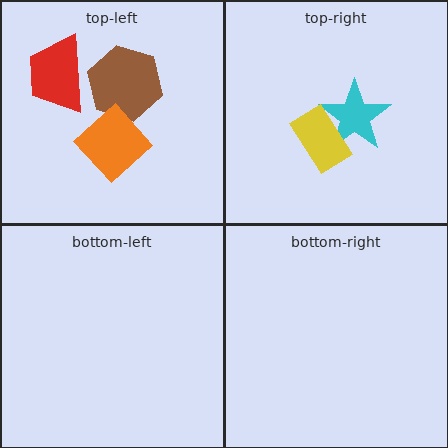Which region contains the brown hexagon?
The top-left region.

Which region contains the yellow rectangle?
The top-right region.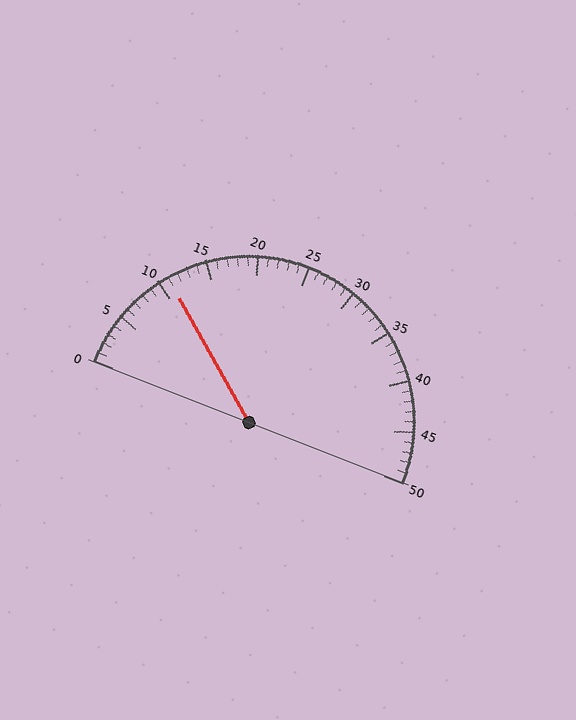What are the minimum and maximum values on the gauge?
The gauge ranges from 0 to 50.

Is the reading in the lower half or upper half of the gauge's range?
The reading is in the lower half of the range (0 to 50).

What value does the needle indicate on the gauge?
The needle indicates approximately 11.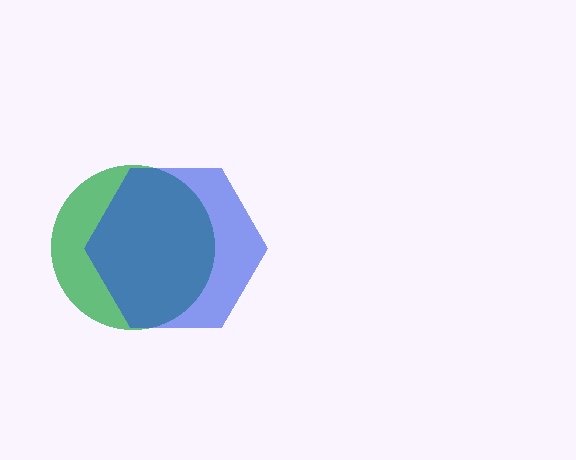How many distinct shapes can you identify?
There are 2 distinct shapes: a green circle, a blue hexagon.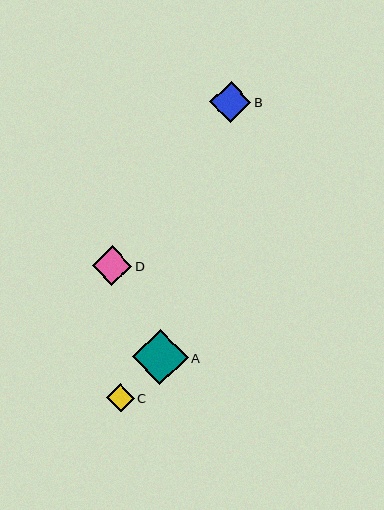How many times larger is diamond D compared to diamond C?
Diamond D is approximately 1.4 times the size of diamond C.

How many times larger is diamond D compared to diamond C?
Diamond D is approximately 1.4 times the size of diamond C.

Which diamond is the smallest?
Diamond C is the smallest with a size of approximately 28 pixels.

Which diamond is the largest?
Diamond A is the largest with a size of approximately 55 pixels.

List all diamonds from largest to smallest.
From largest to smallest: A, B, D, C.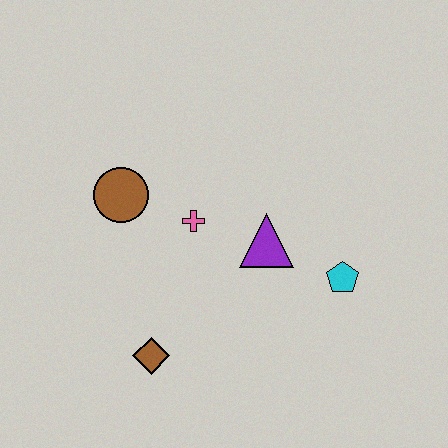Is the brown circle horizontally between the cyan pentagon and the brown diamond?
No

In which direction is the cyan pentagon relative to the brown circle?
The cyan pentagon is to the right of the brown circle.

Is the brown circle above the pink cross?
Yes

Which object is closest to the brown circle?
The pink cross is closest to the brown circle.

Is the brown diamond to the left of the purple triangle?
Yes